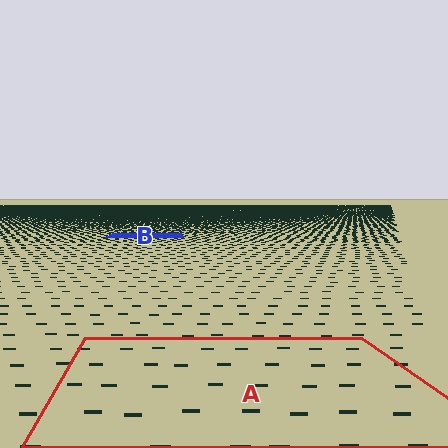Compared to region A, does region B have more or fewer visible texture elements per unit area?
Region B has more texture elements per unit area — they are packed more densely because it is farther away.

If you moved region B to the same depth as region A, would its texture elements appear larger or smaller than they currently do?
They would appear larger. At a closer depth, the same texture elements are projected at a bigger on-screen size.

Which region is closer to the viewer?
Region A is closer. The texture elements there are larger and more spread out.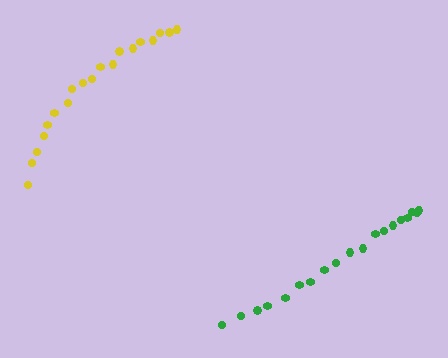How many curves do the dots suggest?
There are 2 distinct paths.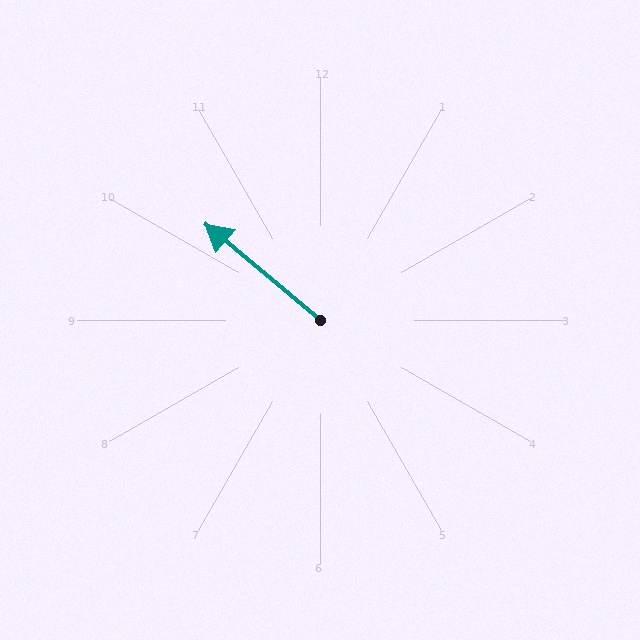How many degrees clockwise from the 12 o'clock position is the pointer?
Approximately 310 degrees.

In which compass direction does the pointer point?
Northwest.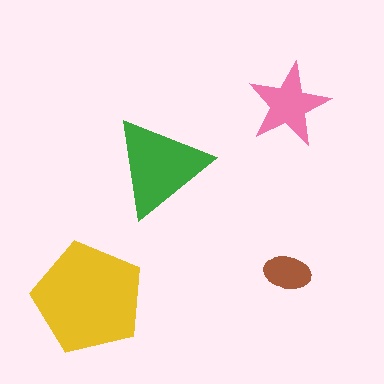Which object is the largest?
The yellow pentagon.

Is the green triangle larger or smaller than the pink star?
Larger.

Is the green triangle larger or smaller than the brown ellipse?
Larger.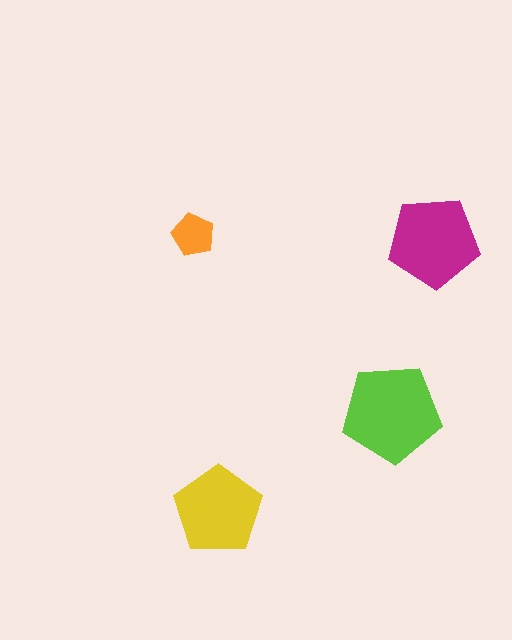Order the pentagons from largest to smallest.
the lime one, the magenta one, the yellow one, the orange one.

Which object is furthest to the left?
The orange pentagon is leftmost.